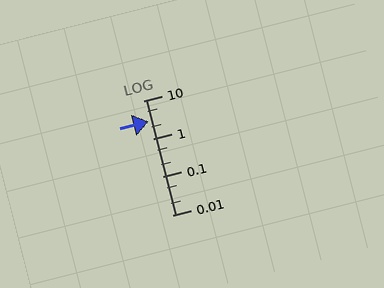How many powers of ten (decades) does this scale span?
The scale spans 3 decades, from 0.01 to 10.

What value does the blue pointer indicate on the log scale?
The pointer indicates approximately 2.9.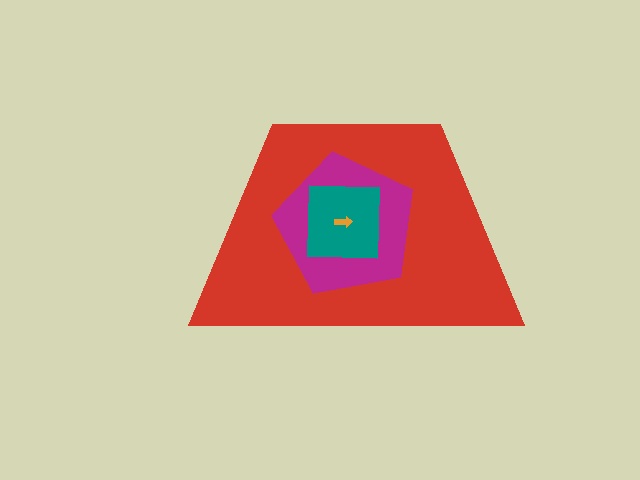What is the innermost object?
The orange arrow.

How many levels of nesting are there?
4.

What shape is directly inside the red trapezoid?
The magenta pentagon.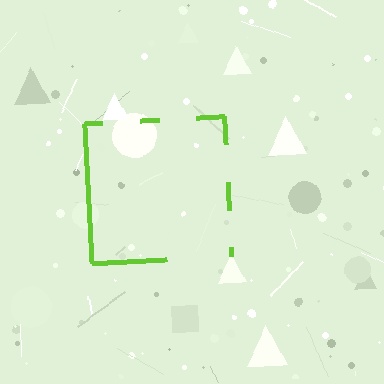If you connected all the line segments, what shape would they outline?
They would outline a square.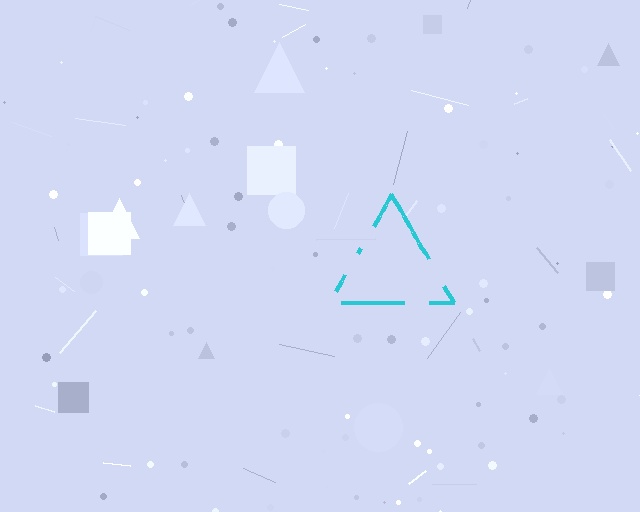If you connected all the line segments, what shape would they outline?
They would outline a triangle.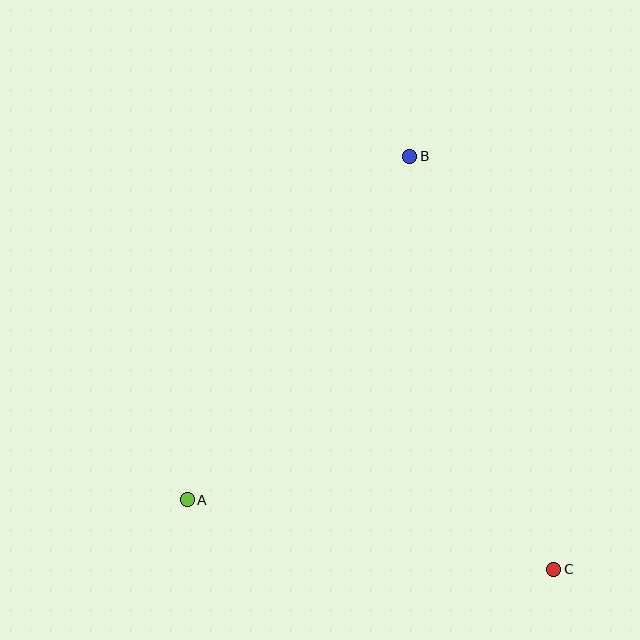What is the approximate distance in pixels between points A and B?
The distance between A and B is approximately 409 pixels.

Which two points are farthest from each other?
Points B and C are farthest from each other.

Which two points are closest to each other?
Points A and C are closest to each other.